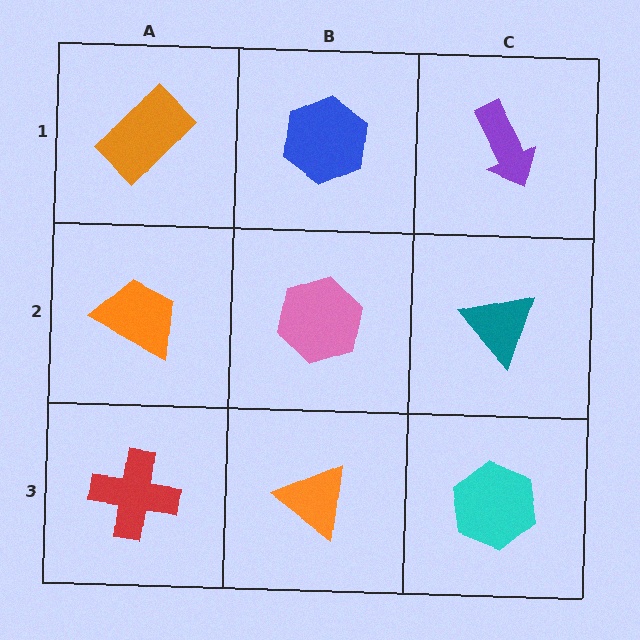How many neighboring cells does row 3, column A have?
2.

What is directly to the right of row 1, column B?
A purple arrow.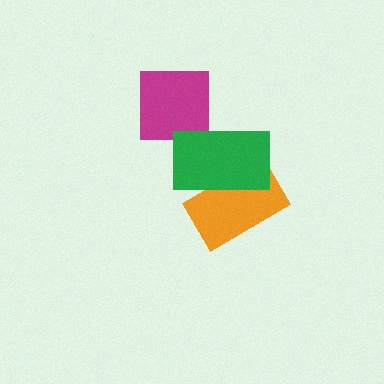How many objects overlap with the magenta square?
1 object overlaps with the magenta square.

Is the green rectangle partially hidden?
No, no other shape covers it.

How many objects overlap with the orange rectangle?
1 object overlaps with the orange rectangle.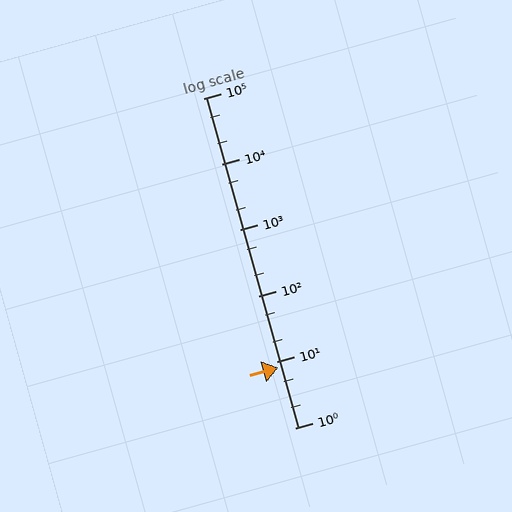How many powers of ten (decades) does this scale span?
The scale spans 5 decades, from 1 to 100000.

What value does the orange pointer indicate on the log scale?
The pointer indicates approximately 8.1.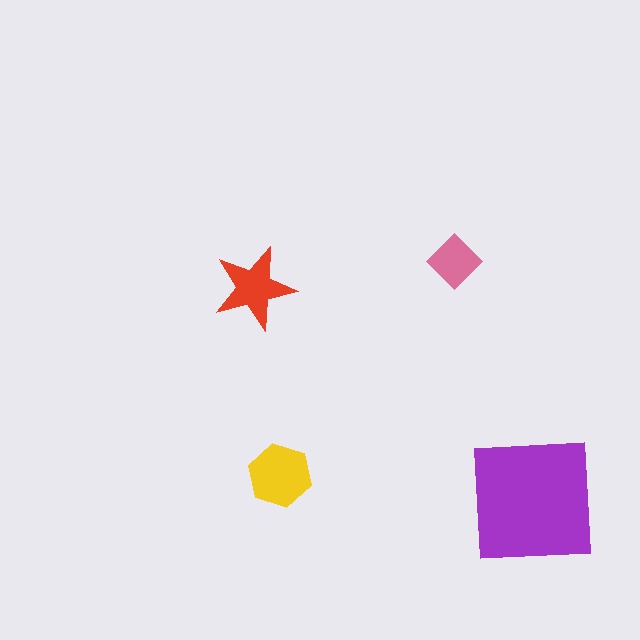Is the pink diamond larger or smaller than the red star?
Smaller.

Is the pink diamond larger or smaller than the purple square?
Smaller.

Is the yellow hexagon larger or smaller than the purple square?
Smaller.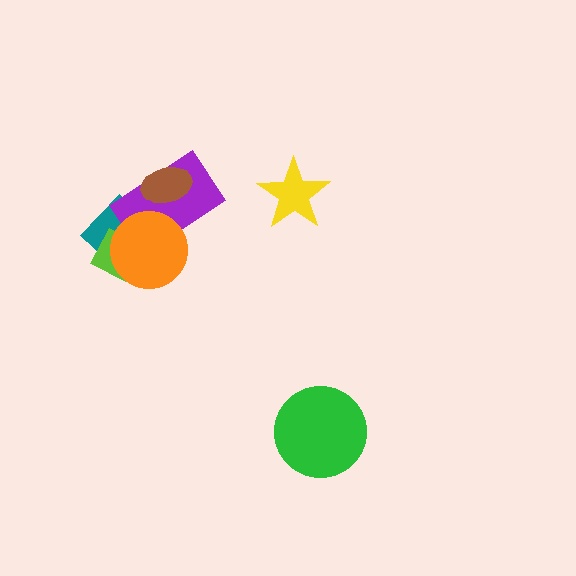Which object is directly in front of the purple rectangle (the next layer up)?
The orange circle is directly in front of the purple rectangle.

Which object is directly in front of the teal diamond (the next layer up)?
The purple rectangle is directly in front of the teal diamond.